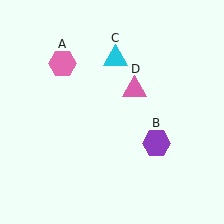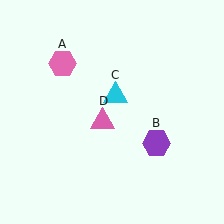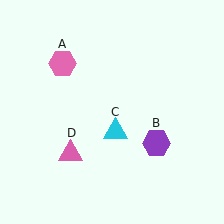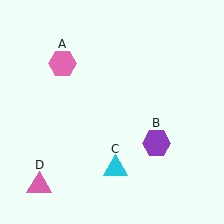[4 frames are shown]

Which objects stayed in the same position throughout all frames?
Pink hexagon (object A) and purple hexagon (object B) remained stationary.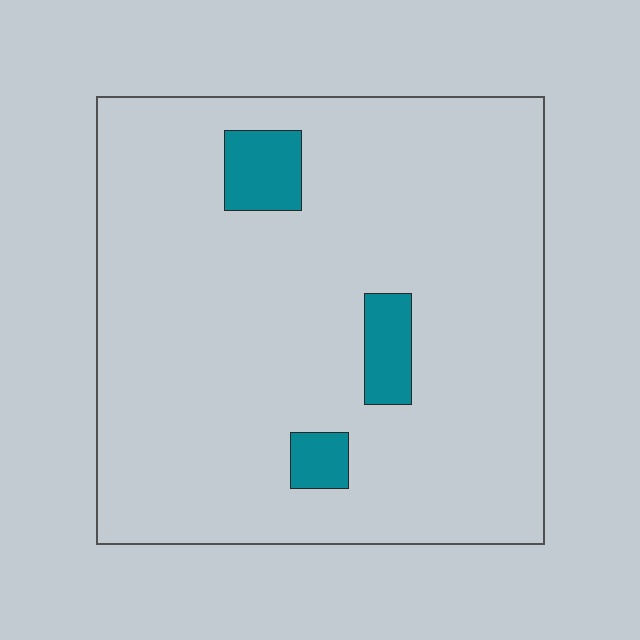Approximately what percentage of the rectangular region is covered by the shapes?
Approximately 5%.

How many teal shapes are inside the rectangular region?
3.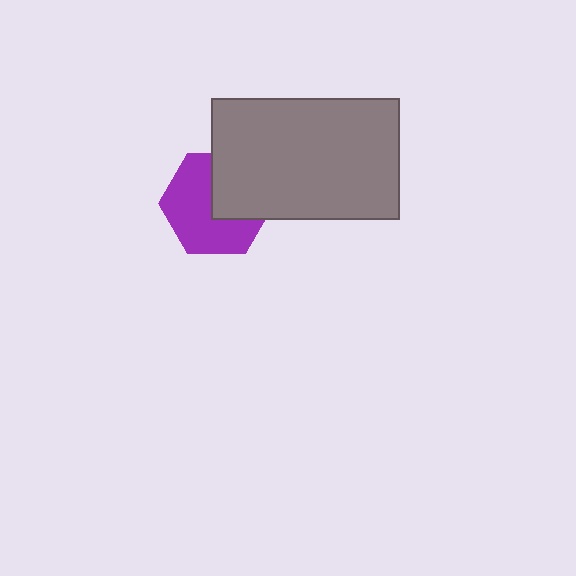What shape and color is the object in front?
The object in front is a gray rectangle.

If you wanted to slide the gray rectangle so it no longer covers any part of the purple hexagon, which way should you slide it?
Slide it toward the upper-right — that is the most direct way to separate the two shapes.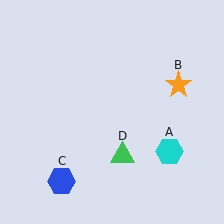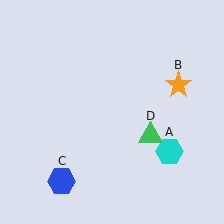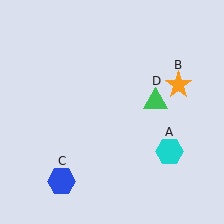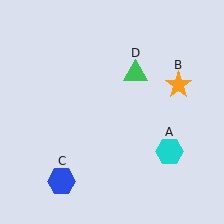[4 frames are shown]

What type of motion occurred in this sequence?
The green triangle (object D) rotated counterclockwise around the center of the scene.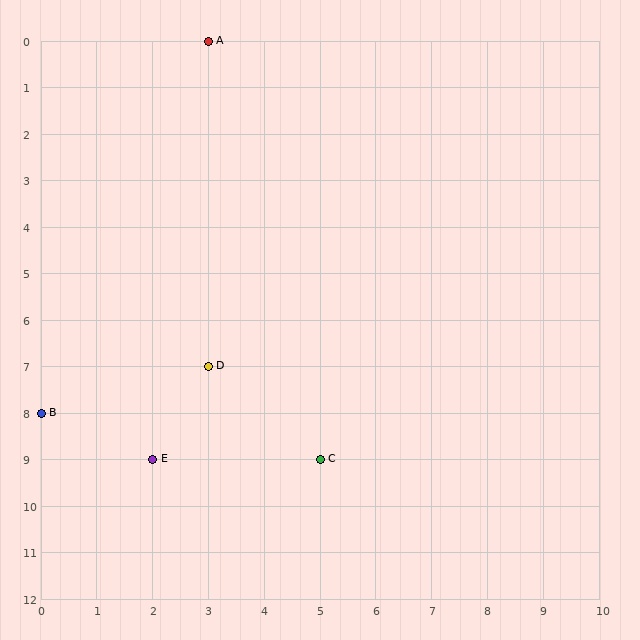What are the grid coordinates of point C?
Point C is at grid coordinates (5, 9).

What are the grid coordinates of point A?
Point A is at grid coordinates (3, 0).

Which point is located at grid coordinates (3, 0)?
Point A is at (3, 0).